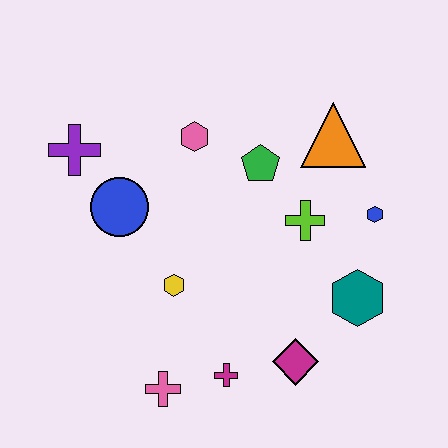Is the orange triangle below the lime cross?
No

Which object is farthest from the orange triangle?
The pink cross is farthest from the orange triangle.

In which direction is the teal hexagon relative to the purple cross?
The teal hexagon is to the right of the purple cross.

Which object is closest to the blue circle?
The purple cross is closest to the blue circle.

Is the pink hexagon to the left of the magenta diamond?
Yes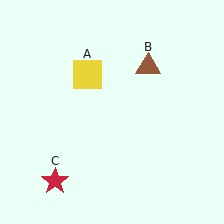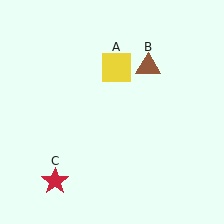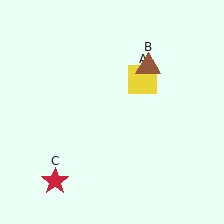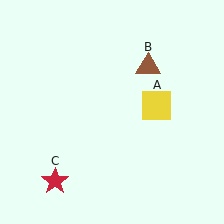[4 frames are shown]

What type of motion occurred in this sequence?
The yellow square (object A) rotated clockwise around the center of the scene.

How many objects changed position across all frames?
1 object changed position: yellow square (object A).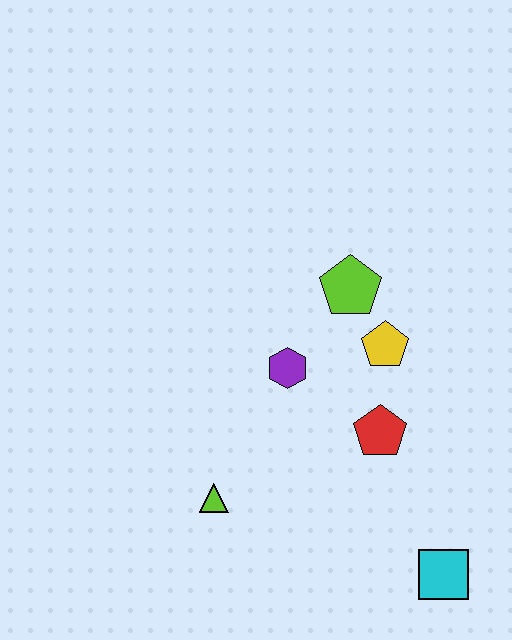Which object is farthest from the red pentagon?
The lime triangle is farthest from the red pentagon.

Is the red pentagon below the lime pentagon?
Yes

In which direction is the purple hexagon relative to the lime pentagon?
The purple hexagon is below the lime pentagon.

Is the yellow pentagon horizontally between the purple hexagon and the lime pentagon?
No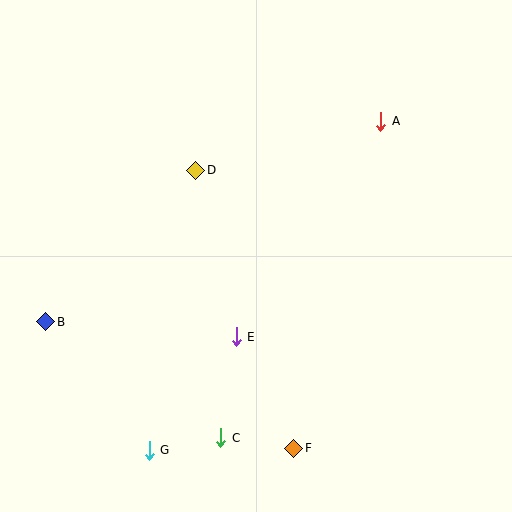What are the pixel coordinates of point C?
Point C is at (221, 438).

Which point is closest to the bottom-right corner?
Point F is closest to the bottom-right corner.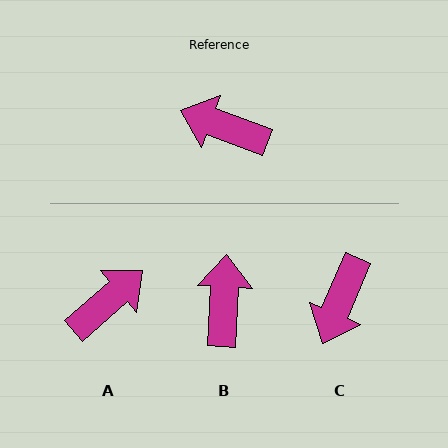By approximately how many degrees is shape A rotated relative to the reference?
Approximately 119 degrees clockwise.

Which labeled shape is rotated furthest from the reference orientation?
A, about 119 degrees away.